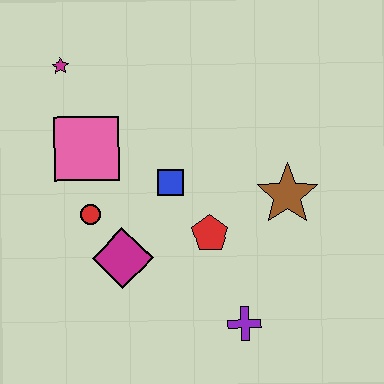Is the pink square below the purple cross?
No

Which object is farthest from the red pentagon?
The magenta star is farthest from the red pentagon.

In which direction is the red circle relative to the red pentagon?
The red circle is to the left of the red pentagon.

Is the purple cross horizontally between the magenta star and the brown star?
Yes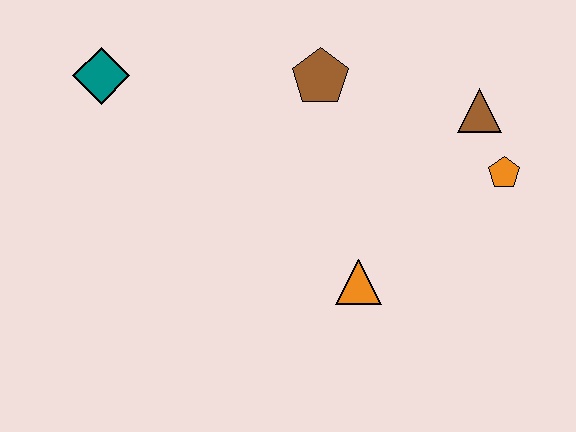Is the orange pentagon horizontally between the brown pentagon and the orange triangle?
No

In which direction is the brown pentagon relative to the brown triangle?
The brown pentagon is to the left of the brown triangle.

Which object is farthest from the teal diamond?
The orange pentagon is farthest from the teal diamond.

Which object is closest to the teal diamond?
The brown pentagon is closest to the teal diamond.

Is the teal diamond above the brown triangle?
Yes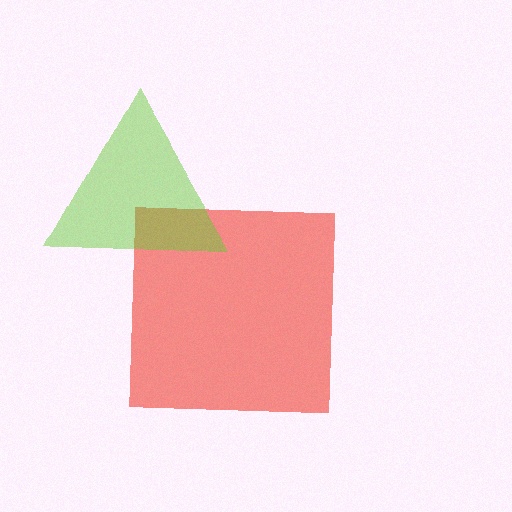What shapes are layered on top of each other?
The layered shapes are: a red square, a lime triangle.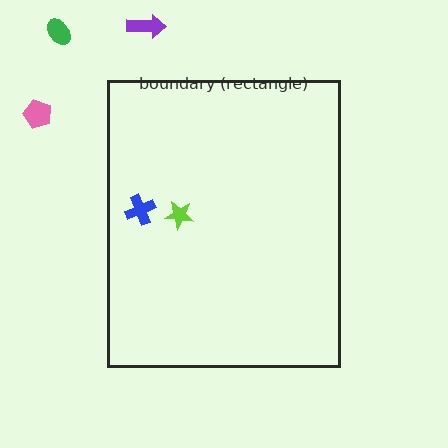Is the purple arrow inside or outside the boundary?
Outside.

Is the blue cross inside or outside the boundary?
Inside.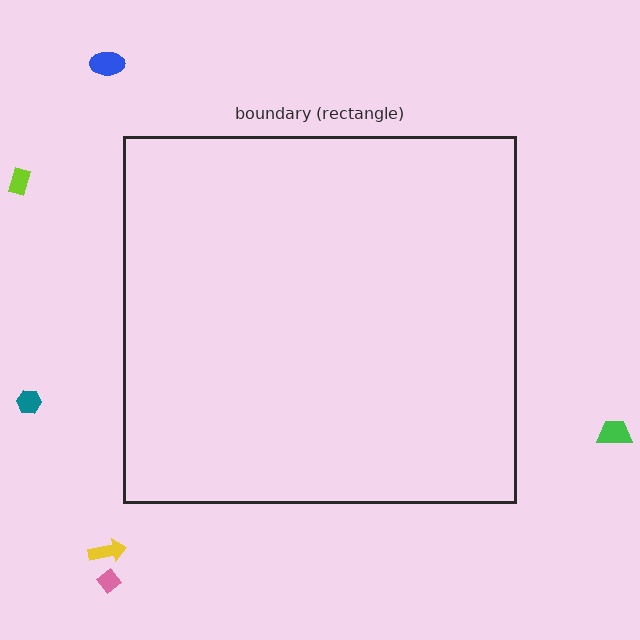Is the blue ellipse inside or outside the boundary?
Outside.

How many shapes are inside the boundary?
0 inside, 6 outside.